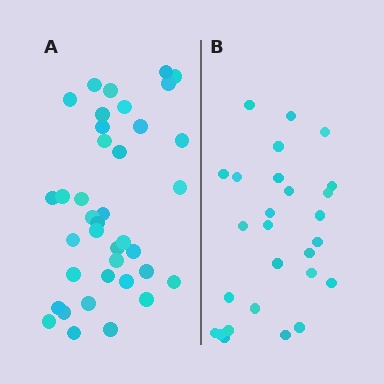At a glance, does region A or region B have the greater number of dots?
Region A (the left region) has more dots.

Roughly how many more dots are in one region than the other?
Region A has roughly 12 or so more dots than region B.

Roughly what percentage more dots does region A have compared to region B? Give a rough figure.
About 40% more.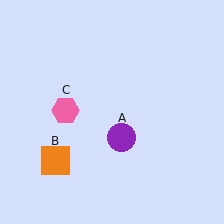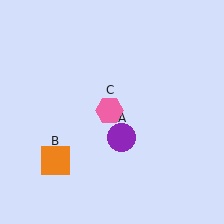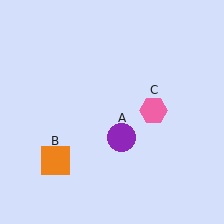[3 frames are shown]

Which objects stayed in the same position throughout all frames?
Purple circle (object A) and orange square (object B) remained stationary.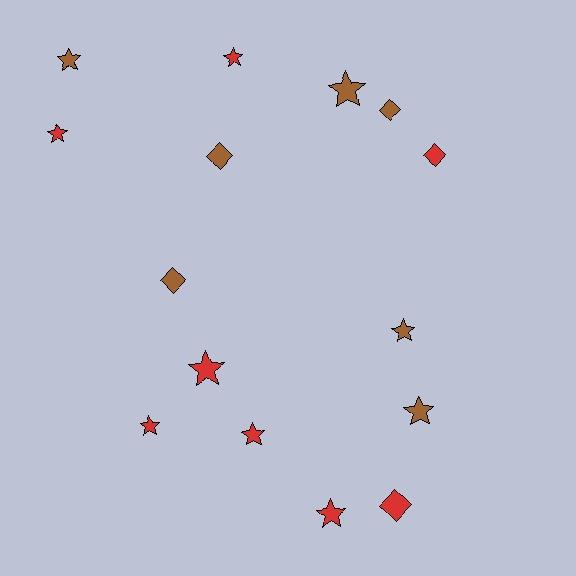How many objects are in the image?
There are 15 objects.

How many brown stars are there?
There are 4 brown stars.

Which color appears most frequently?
Red, with 8 objects.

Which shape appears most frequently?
Star, with 10 objects.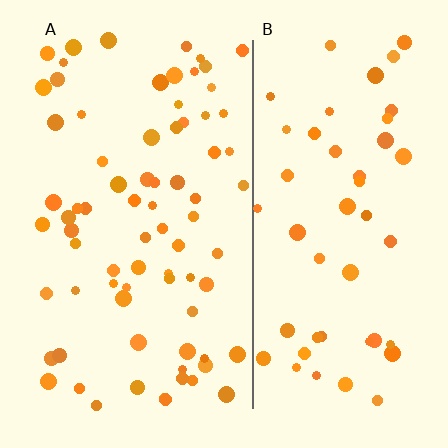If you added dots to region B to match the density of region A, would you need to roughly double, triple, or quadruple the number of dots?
Approximately double.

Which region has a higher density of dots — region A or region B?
A (the left).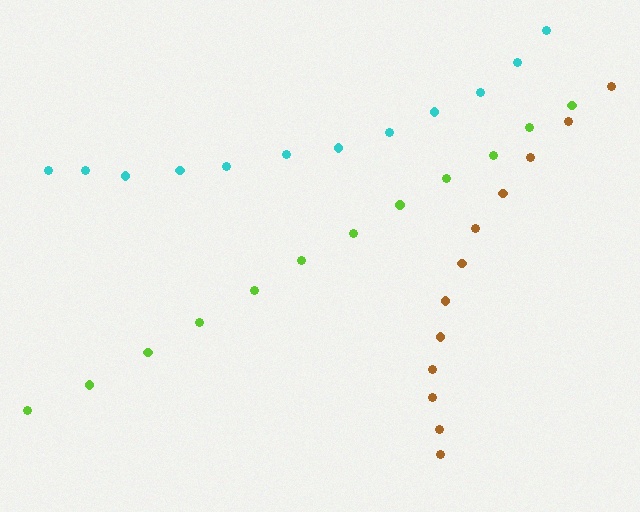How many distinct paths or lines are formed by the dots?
There are 3 distinct paths.